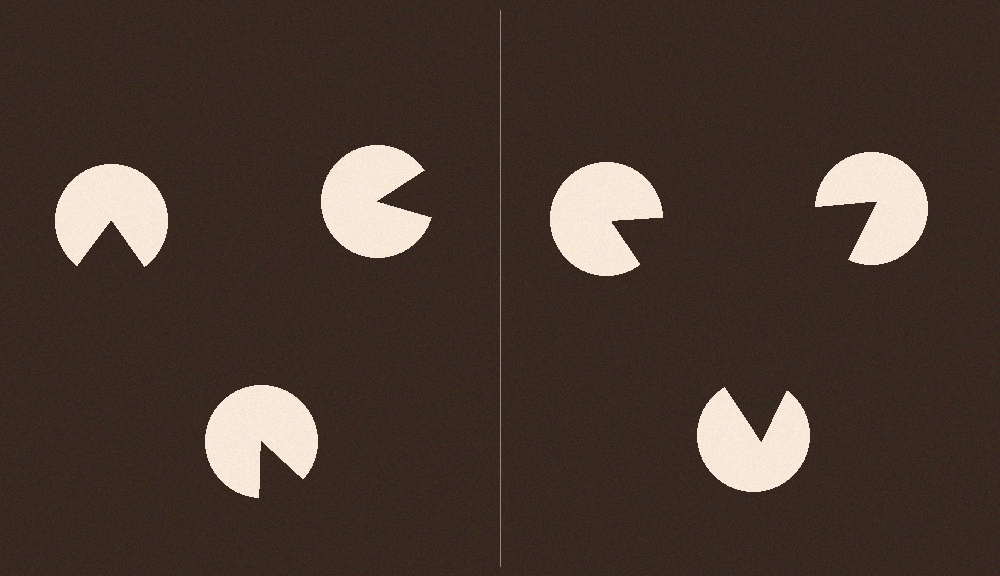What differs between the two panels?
The pac-man discs are positioned identically on both sides; only the wedge orientations differ. On the right they align to a triangle; on the left they are misaligned.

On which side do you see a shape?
An illusory triangle appears on the right side. On the left side the wedge cuts are rotated, so no coherent shape forms.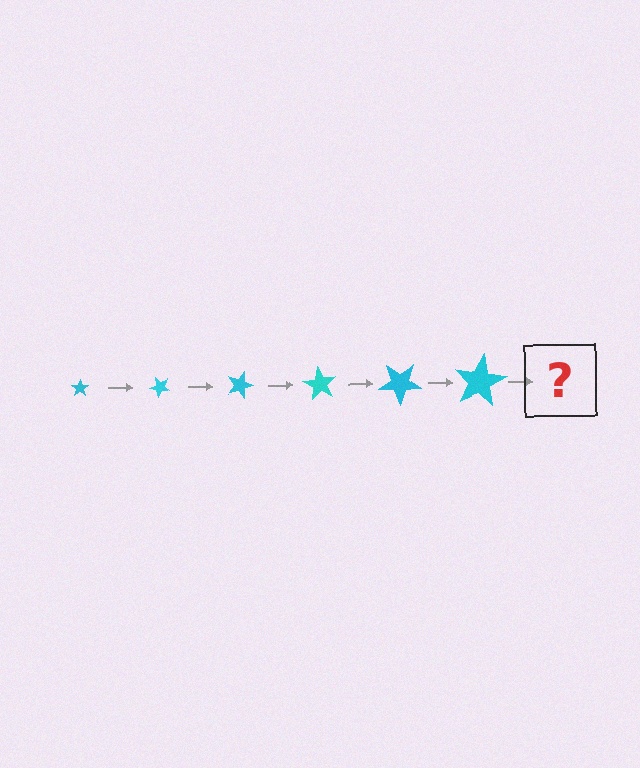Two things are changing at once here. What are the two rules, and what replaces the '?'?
The two rules are that the star grows larger each step and it rotates 45 degrees each step. The '?' should be a star, larger than the previous one and rotated 270 degrees from the start.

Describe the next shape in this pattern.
It should be a star, larger than the previous one and rotated 270 degrees from the start.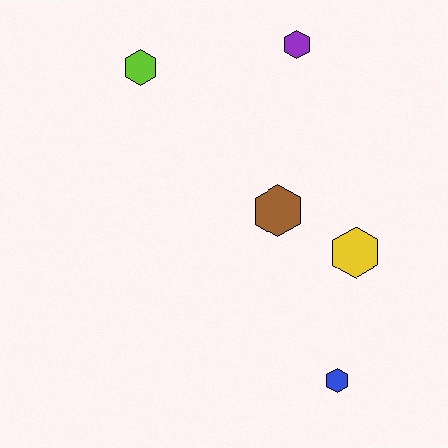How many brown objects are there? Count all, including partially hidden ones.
There is 1 brown object.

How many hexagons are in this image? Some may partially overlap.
There are 5 hexagons.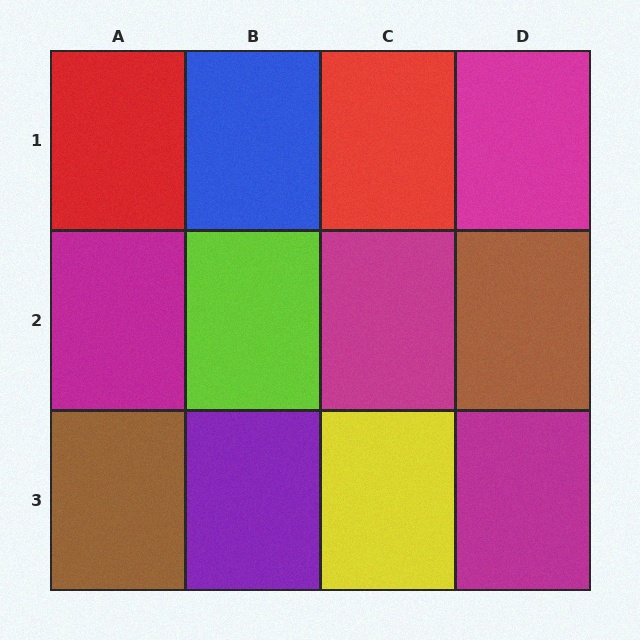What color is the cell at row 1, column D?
Magenta.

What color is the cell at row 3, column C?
Yellow.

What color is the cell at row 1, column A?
Red.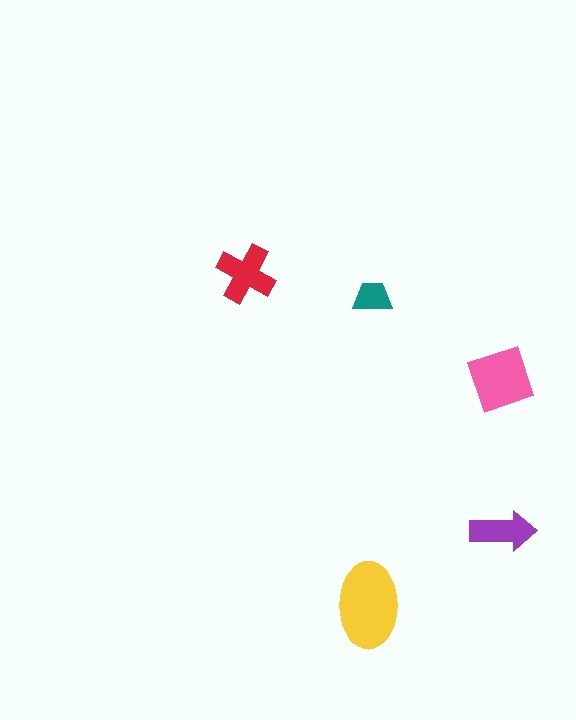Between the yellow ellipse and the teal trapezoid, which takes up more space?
The yellow ellipse.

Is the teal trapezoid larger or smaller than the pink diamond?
Smaller.